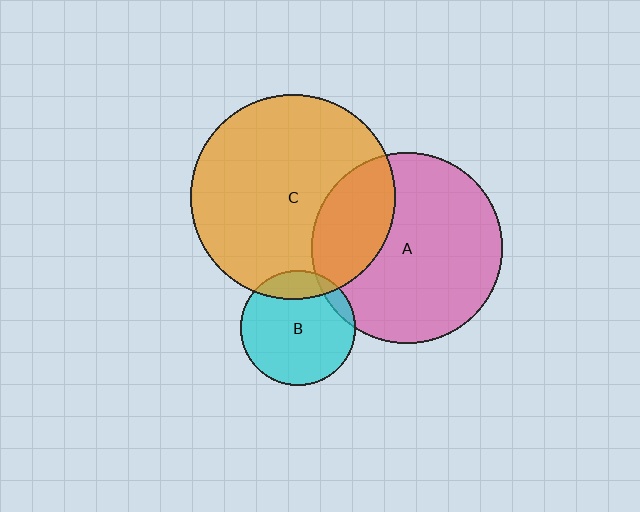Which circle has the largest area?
Circle C (orange).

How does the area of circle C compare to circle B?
Approximately 3.1 times.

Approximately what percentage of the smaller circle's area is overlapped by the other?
Approximately 25%.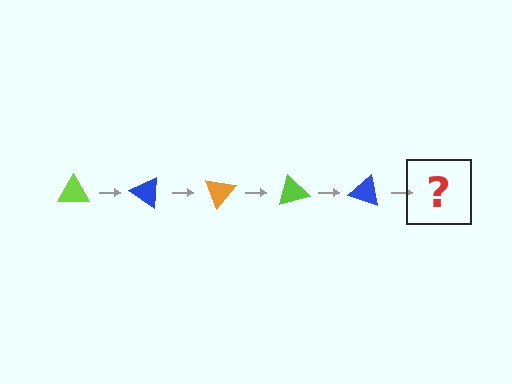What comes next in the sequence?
The next element should be an orange triangle, rotated 175 degrees from the start.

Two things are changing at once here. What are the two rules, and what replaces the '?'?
The two rules are that it rotates 35 degrees each step and the color cycles through lime, blue, and orange. The '?' should be an orange triangle, rotated 175 degrees from the start.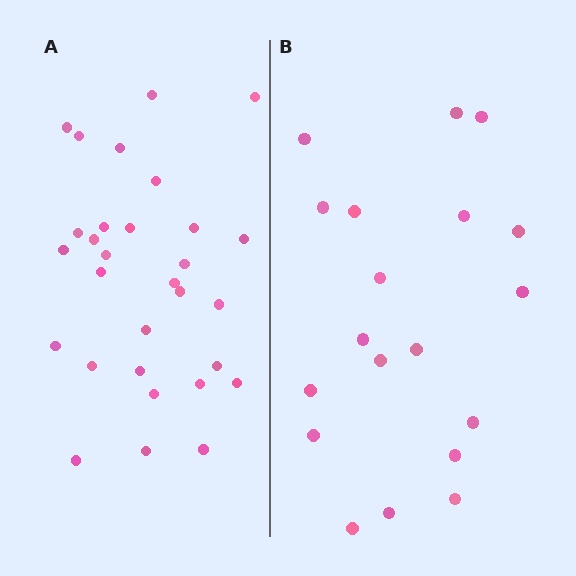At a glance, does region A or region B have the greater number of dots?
Region A (the left region) has more dots.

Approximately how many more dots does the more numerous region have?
Region A has roughly 12 or so more dots than region B.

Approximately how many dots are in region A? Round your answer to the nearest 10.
About 30 dots.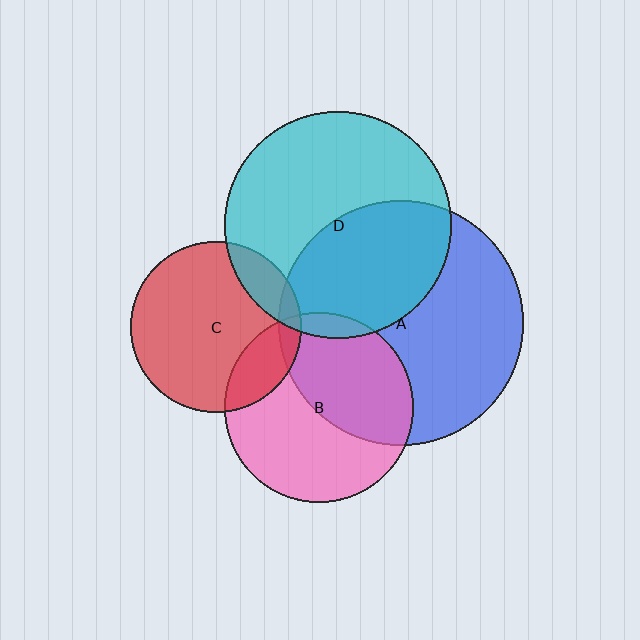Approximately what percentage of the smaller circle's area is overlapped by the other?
Approximately 45%.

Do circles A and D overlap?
Yes.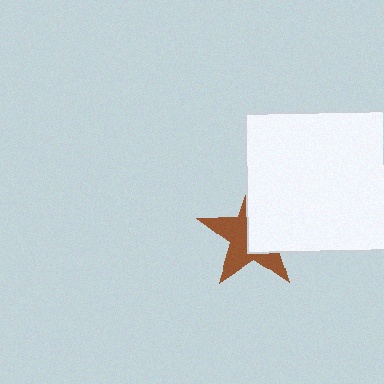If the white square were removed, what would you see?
You would see the complete brown star.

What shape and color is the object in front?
The object in front is a white square.